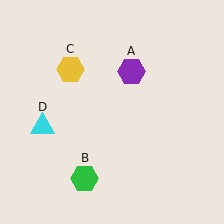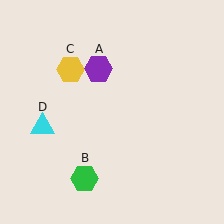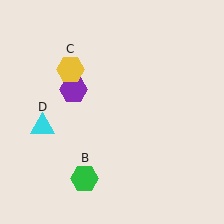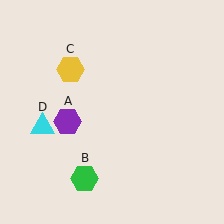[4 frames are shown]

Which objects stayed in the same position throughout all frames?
Green hexagon (object B) and yellow hexagon (object C) and cyan triangle (object D) remained stationary.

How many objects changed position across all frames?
1 object changed position: purple hexagon (object A).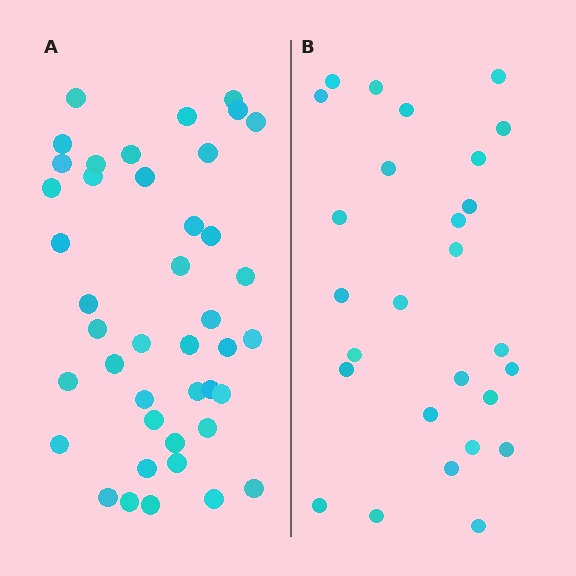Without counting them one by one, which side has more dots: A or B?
Region A (the left region) has more dots.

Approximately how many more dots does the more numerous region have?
Region A has approximately 15 more dots than region B.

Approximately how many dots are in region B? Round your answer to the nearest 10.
About 30 dots. (The exact count is 27, which rounds to 30.)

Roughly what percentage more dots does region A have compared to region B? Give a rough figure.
About 55% more.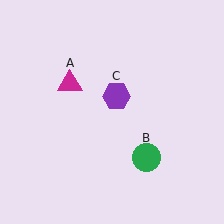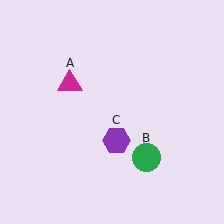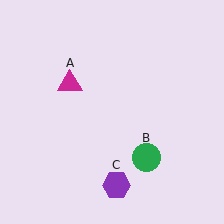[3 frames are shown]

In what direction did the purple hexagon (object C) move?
The purple hexagon (object C) moved down.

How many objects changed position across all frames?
1 object changed position: purple hexagon (object C).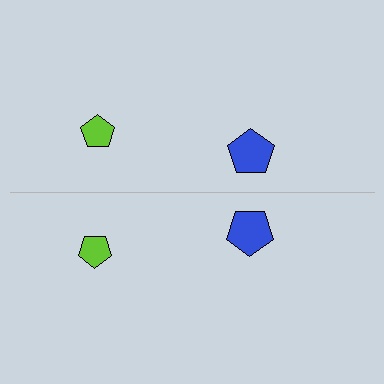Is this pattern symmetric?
Yes, this pattern has bilateral (reflection) symmetry.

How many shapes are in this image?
There are 4 shapes in this image.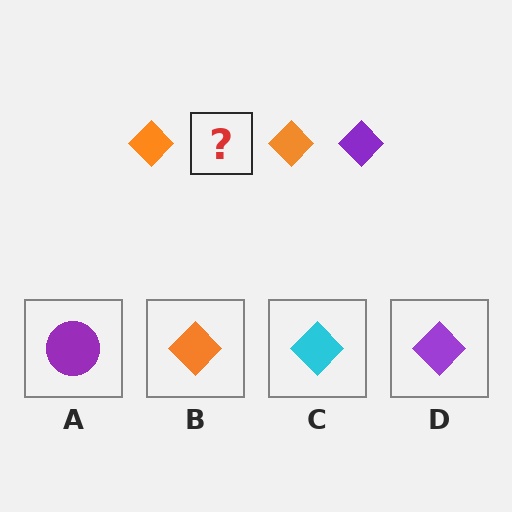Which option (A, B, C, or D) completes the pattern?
D.